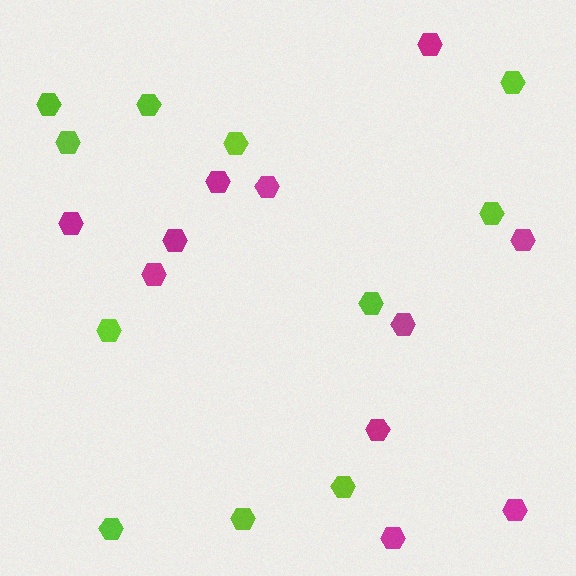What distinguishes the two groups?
There are 2 groups: one group of lime hexagons (11) and one group of magenta hexagons (11).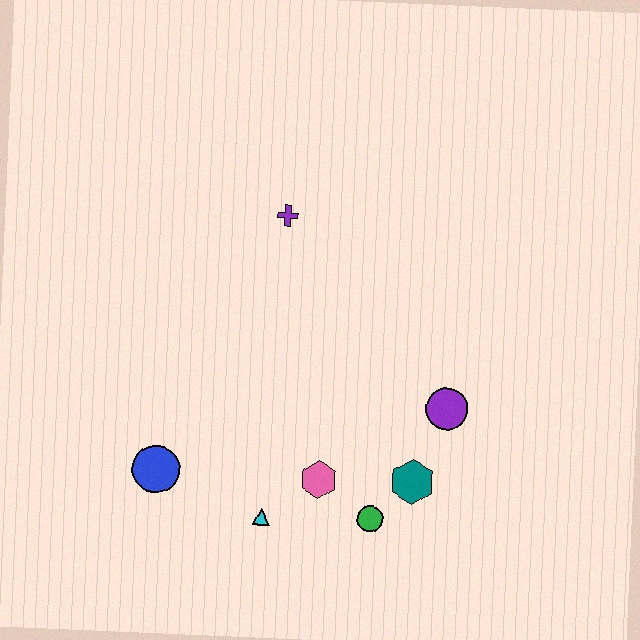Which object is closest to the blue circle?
The cyan triangle is closest to the blue circle.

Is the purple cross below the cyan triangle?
No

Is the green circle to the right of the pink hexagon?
Yes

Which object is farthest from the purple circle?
The blue circle is farthest from the purple circle.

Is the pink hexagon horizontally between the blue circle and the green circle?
Yes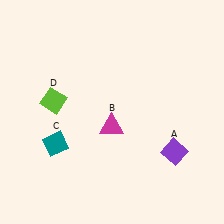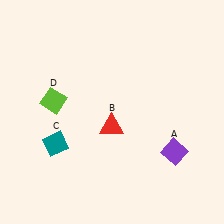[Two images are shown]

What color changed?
The triangle (B) changed from magenta in Image 1 to red in Image 2.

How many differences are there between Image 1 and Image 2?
There is 1 difference between the two images.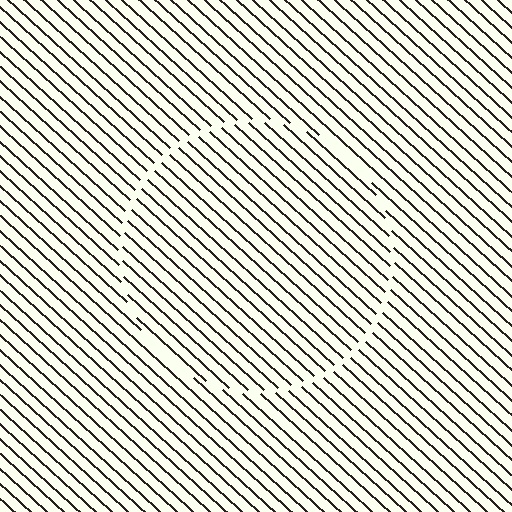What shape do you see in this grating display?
An illusory circle. The interior of the shape contains the same grating, shifted by half a period — the contour is defined by the phase discontinuity where line-ends from the inner and outer gratings abut.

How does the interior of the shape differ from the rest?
The interior of the shape contains the same grating, shifted by half a period — the contour is defined by the phase discontinuity where line-ends from the inner and outer gratings abut.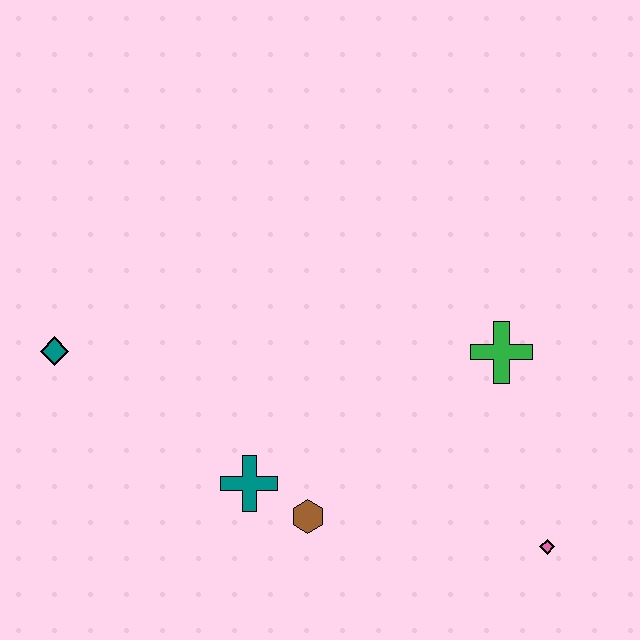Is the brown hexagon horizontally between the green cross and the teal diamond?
Yes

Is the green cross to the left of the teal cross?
No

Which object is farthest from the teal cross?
The pink diamond is farthest from the teal cross.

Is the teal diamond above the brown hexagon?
Yes